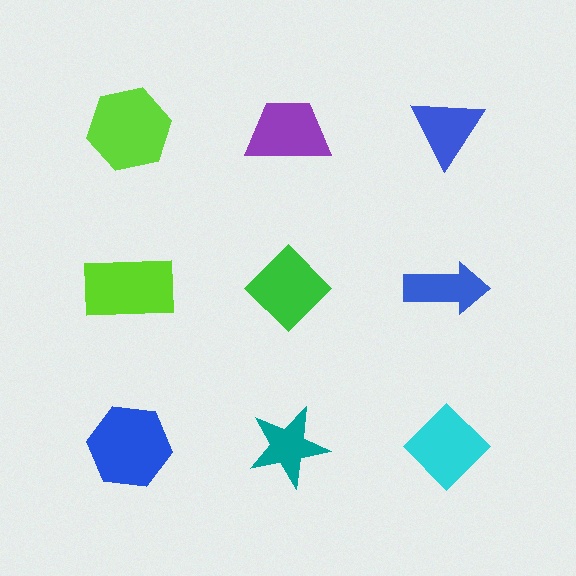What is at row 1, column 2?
A purple trapezoid.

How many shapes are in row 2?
3 shapes.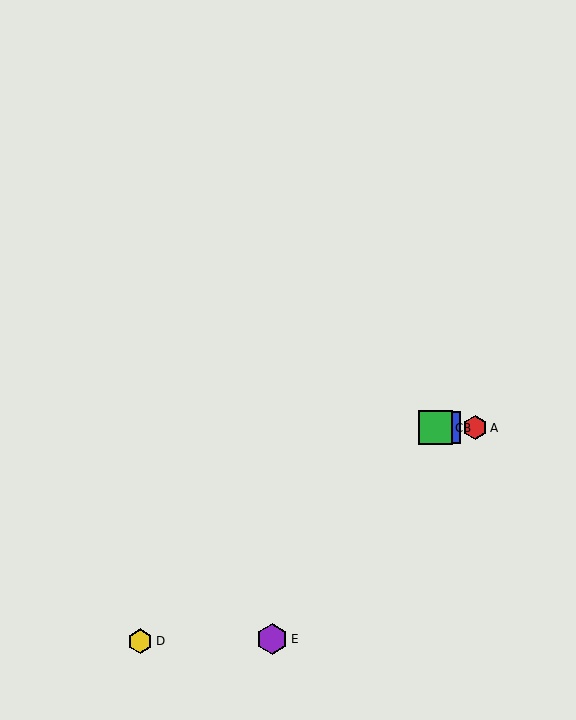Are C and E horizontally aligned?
No, C is at y≈428 and E is at y≈639.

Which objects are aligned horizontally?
Objects A, B, C are aligned horizontally.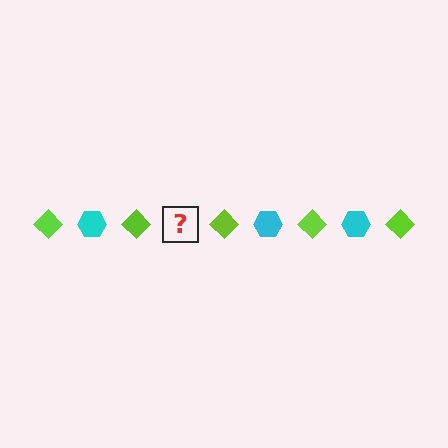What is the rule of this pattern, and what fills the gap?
The rule is that the pattern alternates between lime diamond and cyan hexagon. The gap should be filled with a cyan hexagon.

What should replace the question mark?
The question mark should be replaced with a cyan hexagon.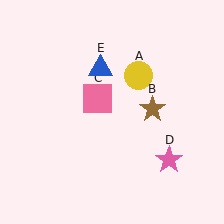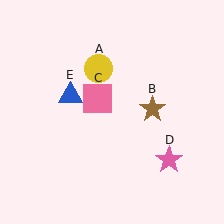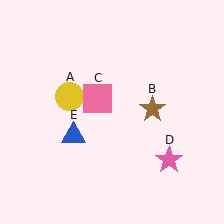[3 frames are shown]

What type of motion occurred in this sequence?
The yellow circle (object A), blue triangle (object E) rotated counterclockwise around the center of the scene.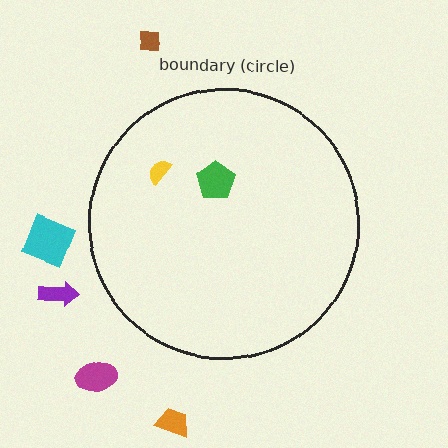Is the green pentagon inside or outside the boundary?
Inside.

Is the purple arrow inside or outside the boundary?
Outside.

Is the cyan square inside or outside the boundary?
Outside.